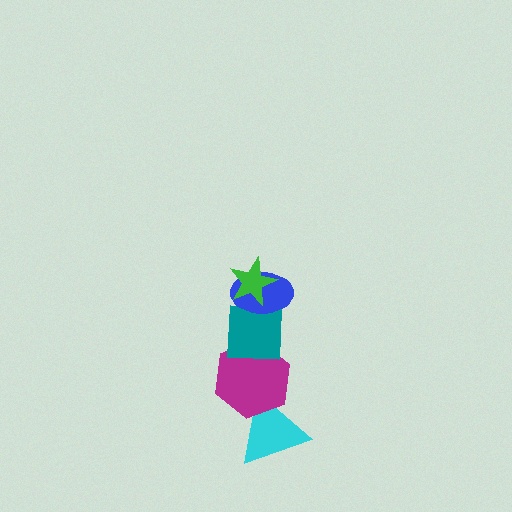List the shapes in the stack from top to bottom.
From top to bottom: the green star, the blue ellipse, the teal square, the magenta hexagon, the cyan triangle.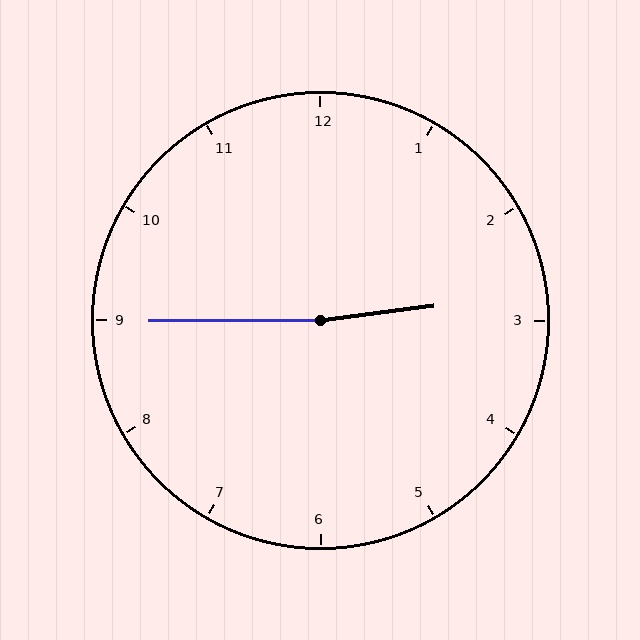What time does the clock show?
2:45.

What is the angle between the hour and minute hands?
Approximately 172 degrees.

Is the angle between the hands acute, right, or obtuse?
It is obtuse.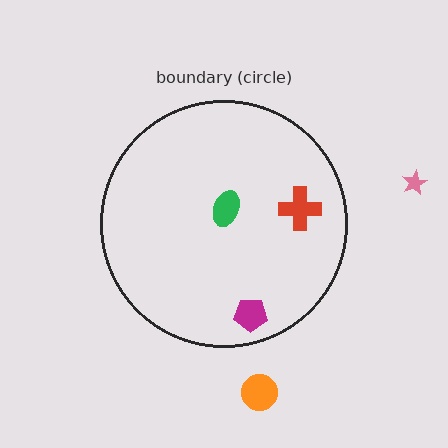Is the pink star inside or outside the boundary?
Outside.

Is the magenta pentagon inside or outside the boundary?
Inside.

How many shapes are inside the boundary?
3 inside, 2 outside.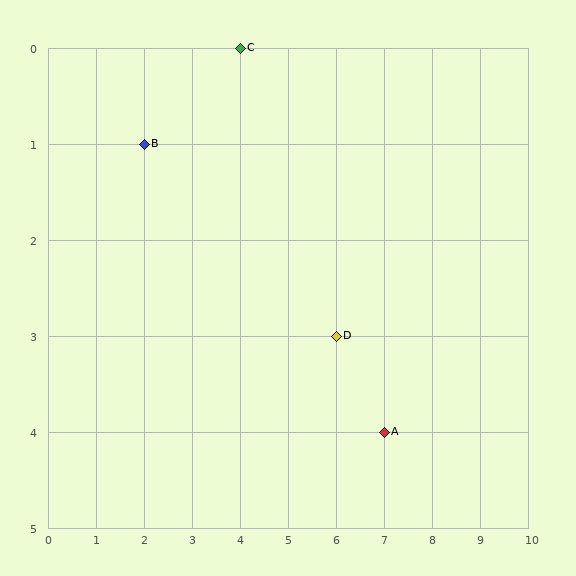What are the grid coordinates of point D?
Point D is at grid coordinates (6, 3).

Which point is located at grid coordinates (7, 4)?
Point A is at (7, 4).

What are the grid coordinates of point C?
Point C is at grid coordinates (4, 0).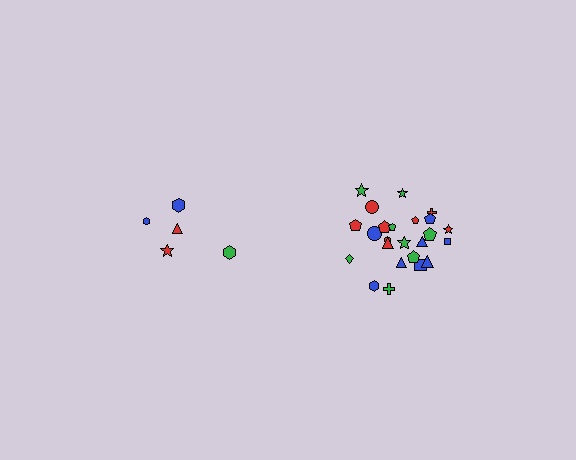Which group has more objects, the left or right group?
The right group.